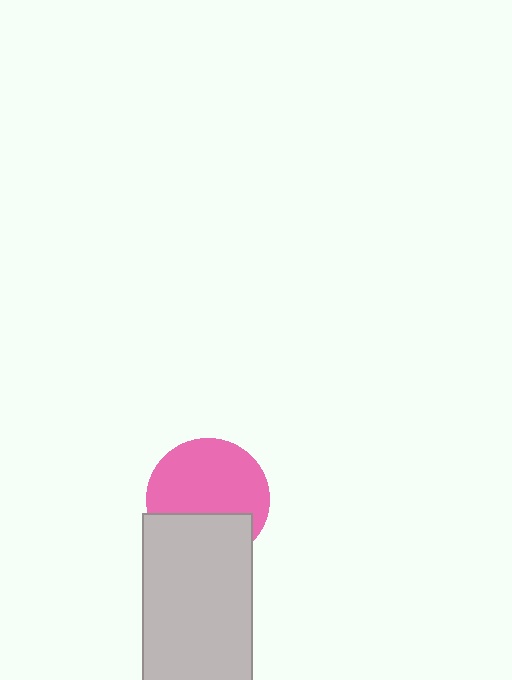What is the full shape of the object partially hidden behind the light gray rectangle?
The partially hidden object is a pink circle.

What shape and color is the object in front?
The object in front is a light gray rectangle.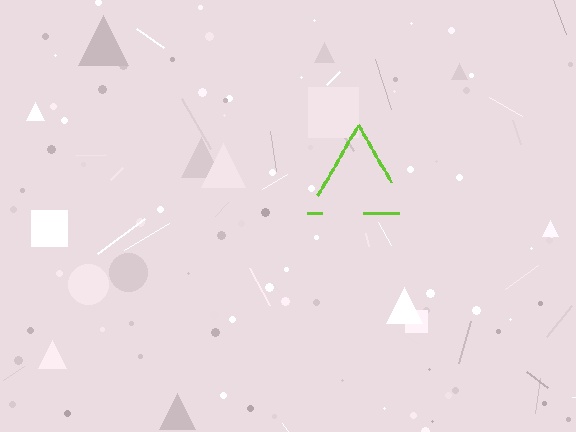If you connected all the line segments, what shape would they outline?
They would outline a triangle.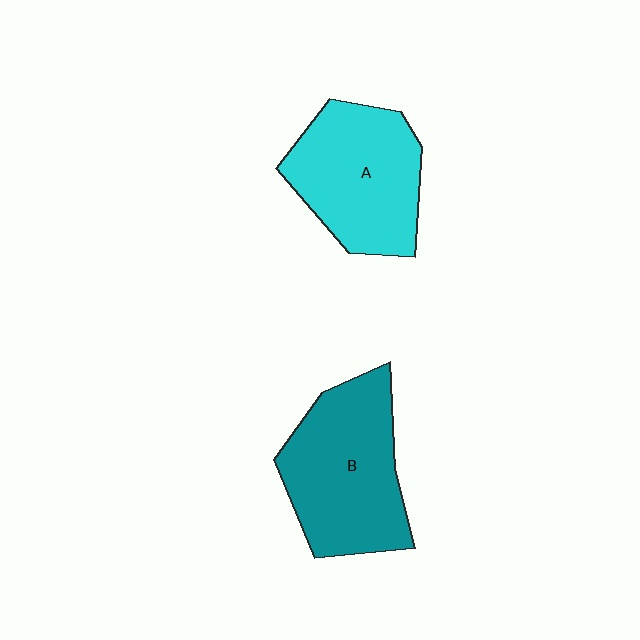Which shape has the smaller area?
Shape A (cyan).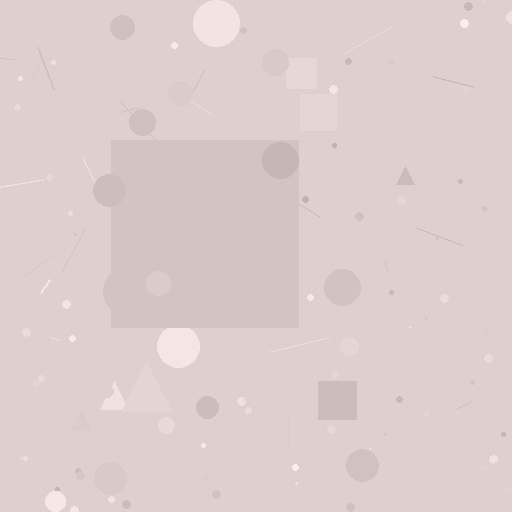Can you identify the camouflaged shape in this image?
The camouflaged shape is a square.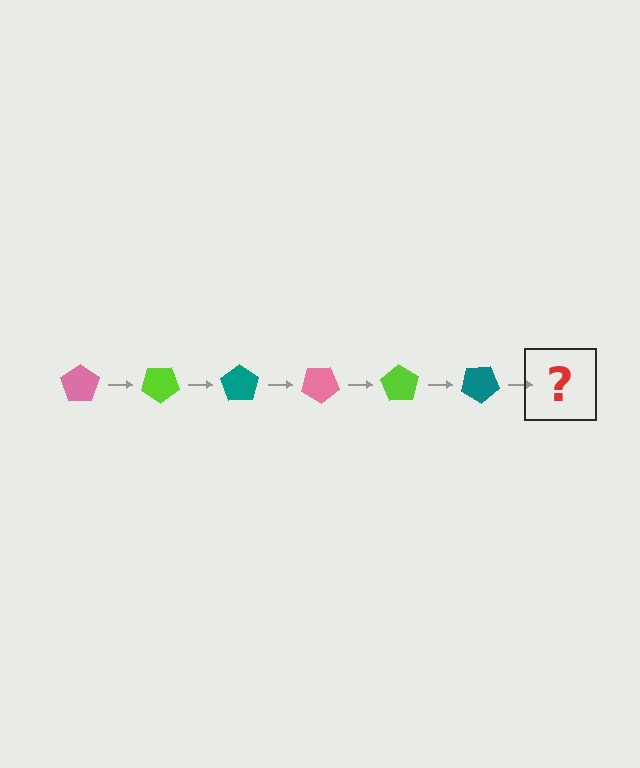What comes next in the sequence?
The next element should be a pink pentagon, rotated 210 degrees from the start.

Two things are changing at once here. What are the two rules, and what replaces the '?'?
The two rules are that it rotates 35 degrees each step and the color cycles through pink, lime, and teal. The '?' should be a pink pentagon, rotated 210 degrees from the start.